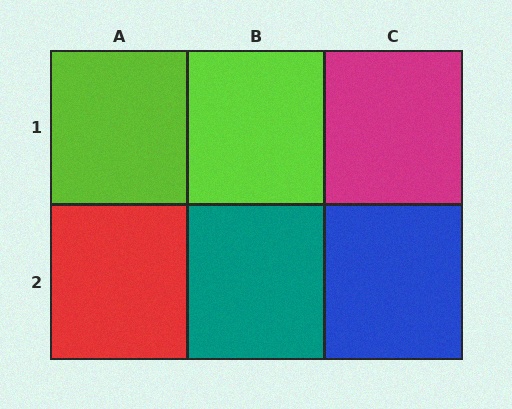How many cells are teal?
1 cell is teal.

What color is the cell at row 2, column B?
Teal.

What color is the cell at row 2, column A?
Red.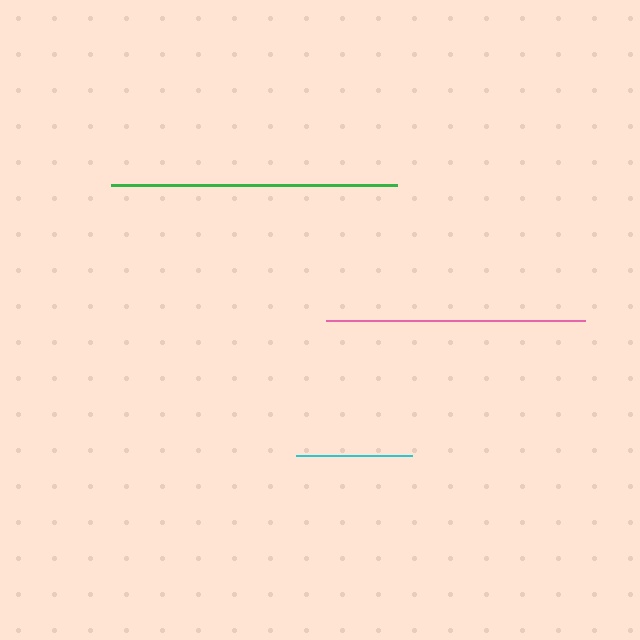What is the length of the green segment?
The green segment is approximately 286 pixels long.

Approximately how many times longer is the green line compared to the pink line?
The green line is approximately 1.1 times the length of the pink line.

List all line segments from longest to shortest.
From longest to shortest: green, pink, cyan.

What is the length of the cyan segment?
The cyan segment is approximately 116 pixels long.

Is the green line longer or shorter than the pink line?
The green line is longer than the pink line.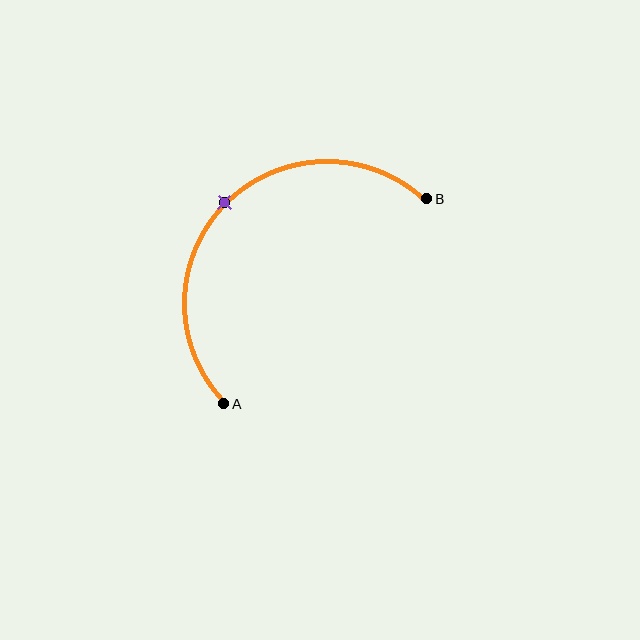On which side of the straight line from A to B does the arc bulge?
The arc bulges above and to the left of the straight line connecting A and B.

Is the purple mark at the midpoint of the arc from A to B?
Yes. The purple mark lies on the arc at equal arc-length from both A and B — it is the arc midpoint.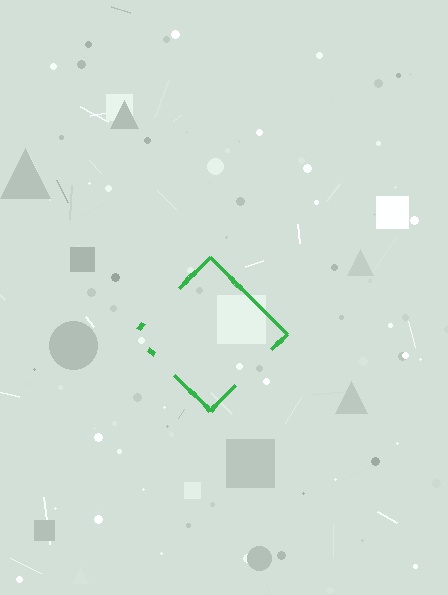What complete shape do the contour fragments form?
The contour fragments form a diamond.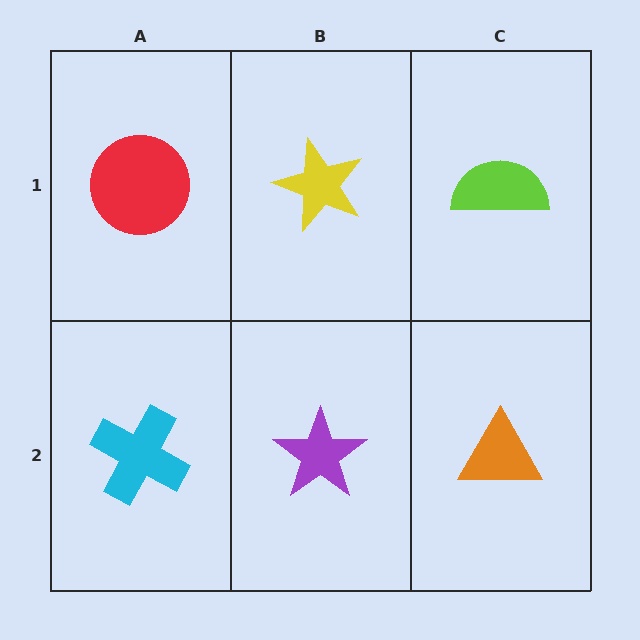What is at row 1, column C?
A lime semicircle.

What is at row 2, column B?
A purple star.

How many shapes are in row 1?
3 shapes.